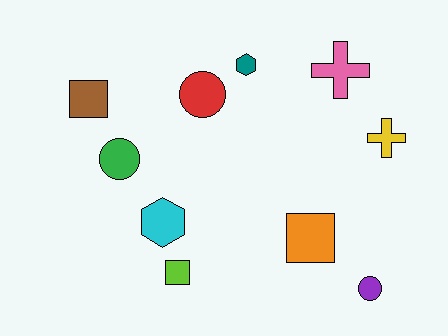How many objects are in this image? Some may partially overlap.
There are 10 objects.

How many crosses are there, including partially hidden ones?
There are 2 crosses.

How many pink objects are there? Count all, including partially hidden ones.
There is 1 pink object.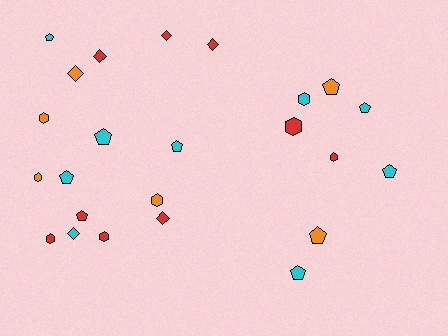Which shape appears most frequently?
Pentagon, with 10 objects.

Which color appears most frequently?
Cyan, with 9 objects.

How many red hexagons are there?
There are 4 red hexagons.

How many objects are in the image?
There are 24 objects.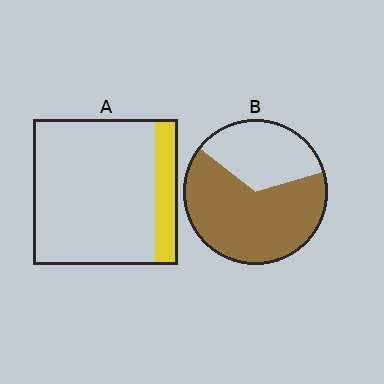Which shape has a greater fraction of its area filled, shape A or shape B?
Shape B.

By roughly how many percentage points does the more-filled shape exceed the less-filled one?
By roughly 50 percentage points (B over A).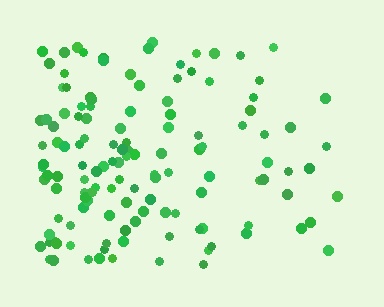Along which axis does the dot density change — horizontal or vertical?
Horizontal.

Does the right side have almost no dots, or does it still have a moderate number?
Still a moderate number, just noticeably fewer than the left.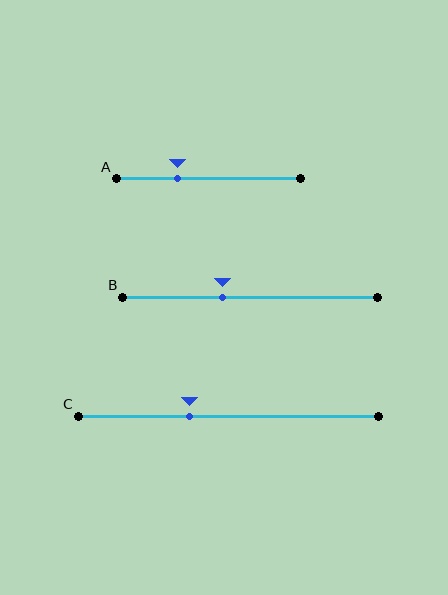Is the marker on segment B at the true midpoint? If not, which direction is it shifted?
No, the marker on segment B is shifted to the left by about 11% of the segment length.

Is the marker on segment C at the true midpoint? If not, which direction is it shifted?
No, the marker on segment C is shifted to the left by about 13% of the segment length.